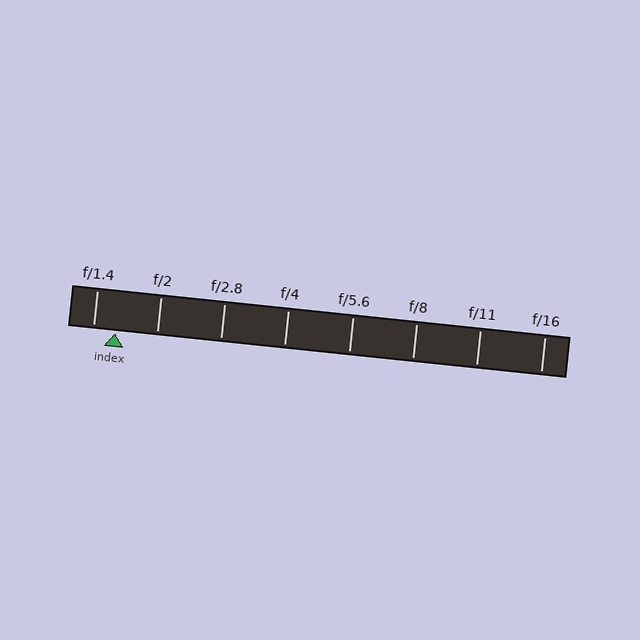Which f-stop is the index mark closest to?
The index mark is closest to f/1.4.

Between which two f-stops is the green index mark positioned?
The index mark is between f/1.4 and f/2.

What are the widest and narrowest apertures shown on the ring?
The widest aperture shown is f/1.4 and the narrowest is f/16.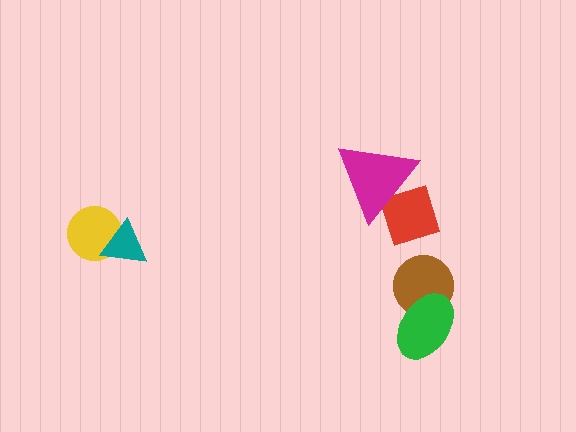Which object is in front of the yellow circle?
The teal triangle is in front of the yellow circle.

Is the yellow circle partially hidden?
Yes, it is partially covered by another shape.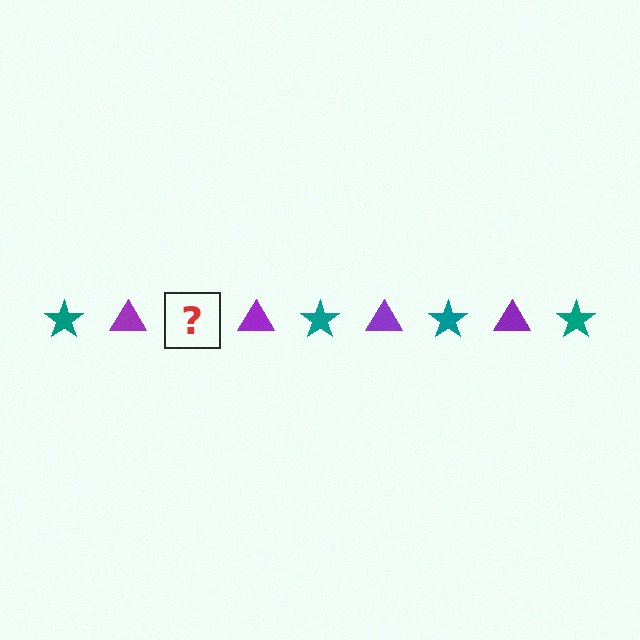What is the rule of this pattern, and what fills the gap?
The rule is that the pattern alternates between teal star and purple triangle. The gap should be filled with a teal star.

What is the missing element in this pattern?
The missing element is a teal star.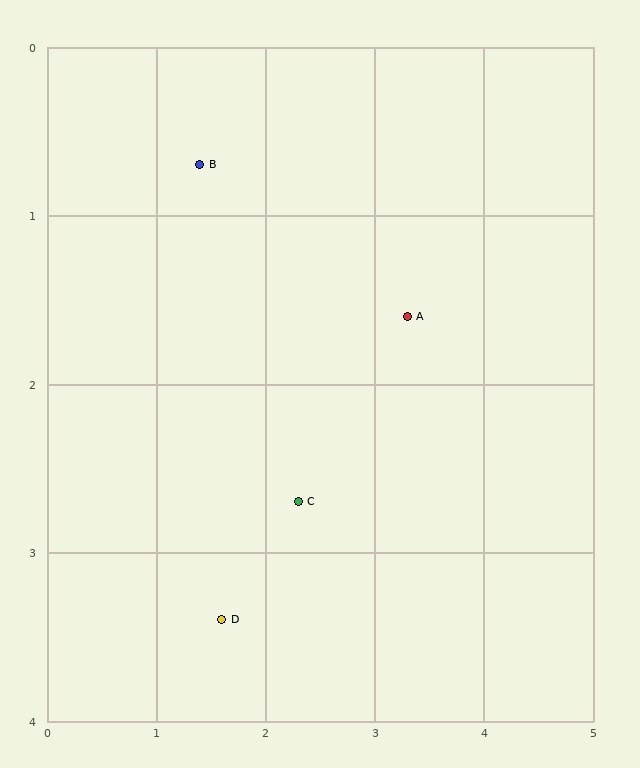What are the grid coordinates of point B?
Point B is at approximately (1.4, 0.7).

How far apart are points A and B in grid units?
Points A and B are about 2.1 grid units apart.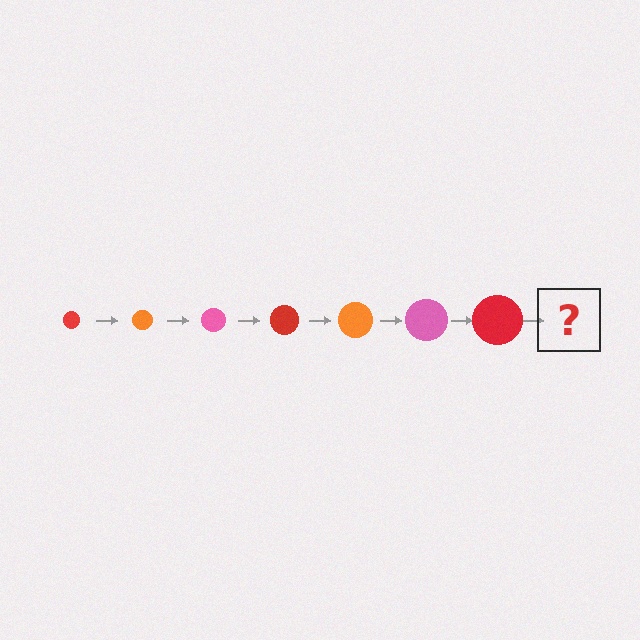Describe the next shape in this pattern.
It should be an orange circle, larger than the previous one.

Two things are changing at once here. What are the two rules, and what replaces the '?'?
The two rules are that the circle grows larger each step and the color cycles through red, orange, and pink. The '?' should be an orange circle, larger than the previous one.